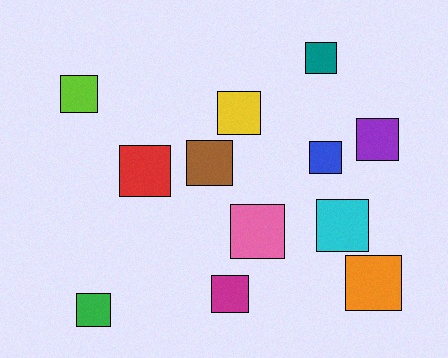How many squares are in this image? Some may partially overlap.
There are 12 squares.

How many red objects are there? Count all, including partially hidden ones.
There is 1 red object.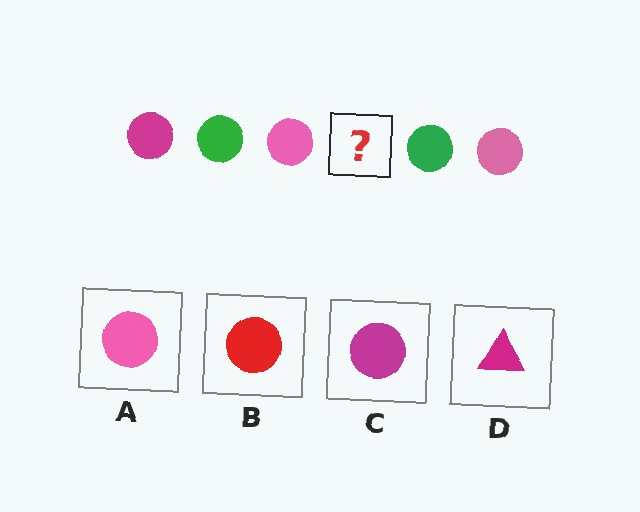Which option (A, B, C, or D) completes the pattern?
C.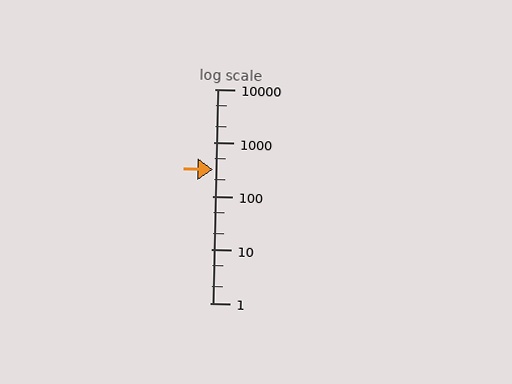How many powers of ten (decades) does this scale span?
The scale spans 4 decades, from 1 to 10000.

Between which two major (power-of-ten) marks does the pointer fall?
The pointer is between 100 and 1000.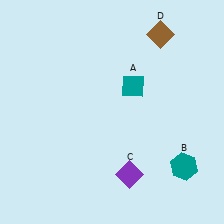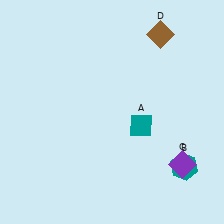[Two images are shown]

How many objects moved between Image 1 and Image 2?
2 objects moved between the two images.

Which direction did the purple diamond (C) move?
The purple diamond (C) moved right.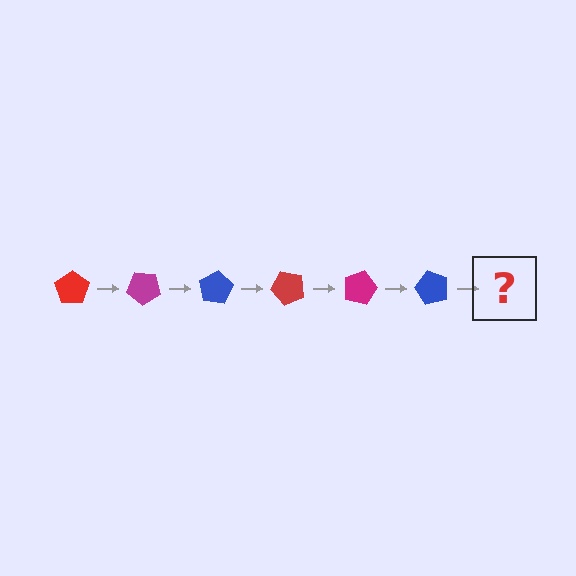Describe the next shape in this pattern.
It should be a red pentagon, rotated 240 degrees from the start.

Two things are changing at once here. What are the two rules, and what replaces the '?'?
The two rules are that it rotates 40 degrees each step and the color cycles through red, magenta, and blue. The '?' should be a red pentagon, rotated 240 degrees from the start.